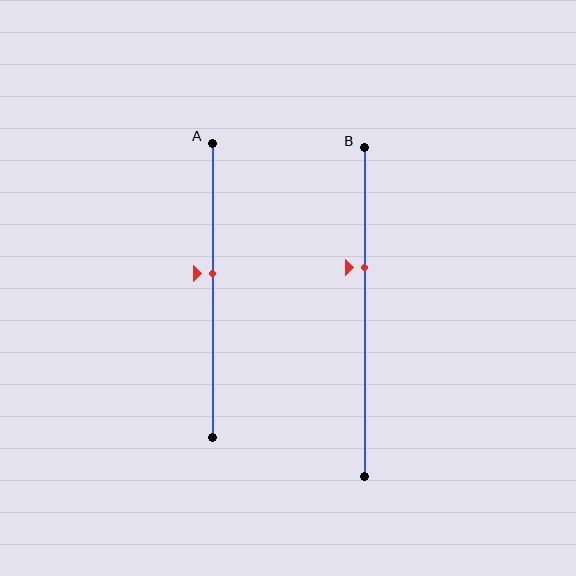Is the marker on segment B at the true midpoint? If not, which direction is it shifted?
No, the marker on segment B is shifted upward by about 14% of the segment length.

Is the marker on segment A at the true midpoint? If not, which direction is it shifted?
No, the marker on segment A is shifted upward by about 6% of the segment length.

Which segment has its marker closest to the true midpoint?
Segment A has its marker closest to the true midpoint.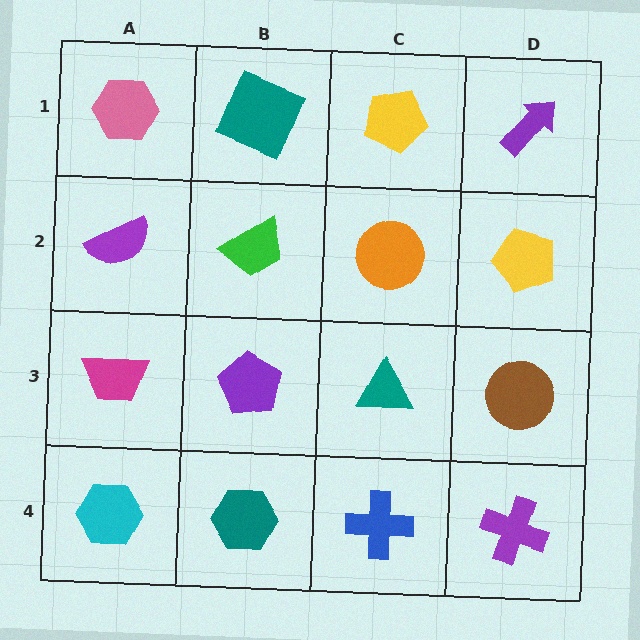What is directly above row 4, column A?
A magenta trapezoid.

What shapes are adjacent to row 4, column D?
A brown circle (row 3, column D), a blue cross (row 4, column C).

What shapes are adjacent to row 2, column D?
A purple arrow (row 1, column D), a brown circle (row 3, column D), an orange circle (row 2, column C).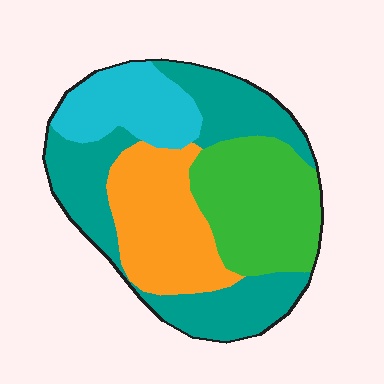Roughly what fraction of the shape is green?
Green takes up about one quarter (1/4) of the shape.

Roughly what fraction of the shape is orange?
Orange takes up about one quarter (1/4) of the shape.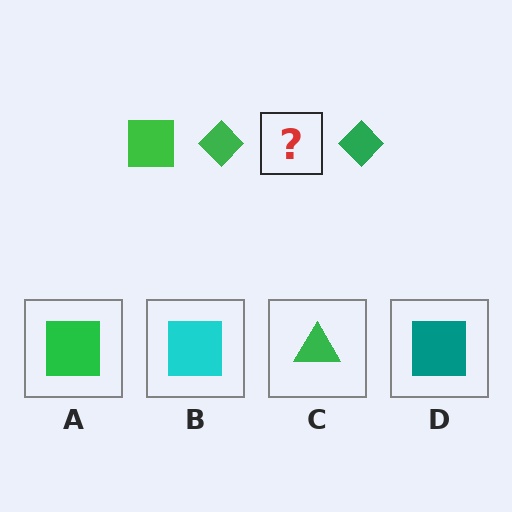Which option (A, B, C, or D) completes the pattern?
A.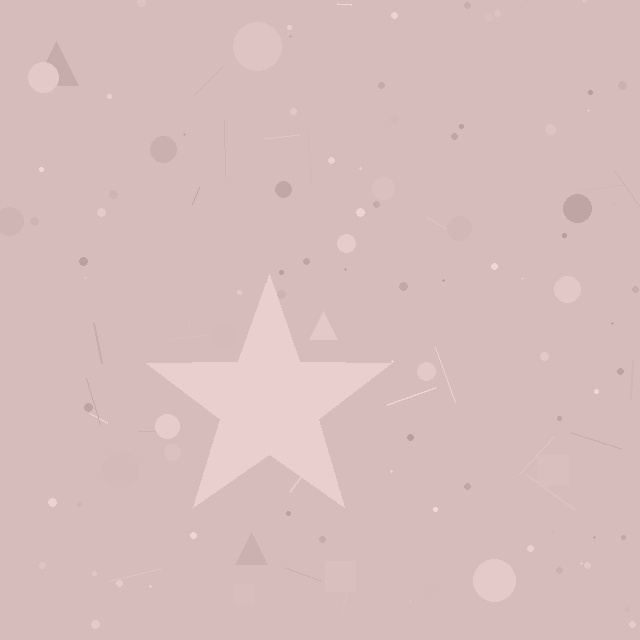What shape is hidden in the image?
A star is hidden in the image.